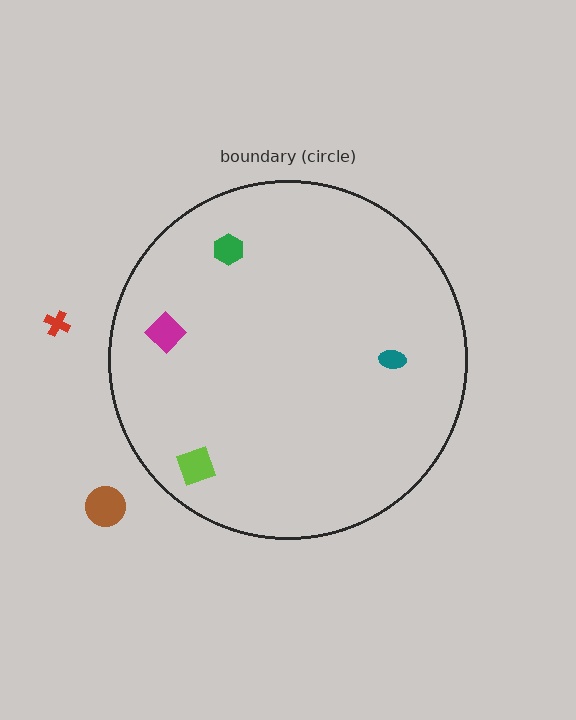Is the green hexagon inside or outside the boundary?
Inside.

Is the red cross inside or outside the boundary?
Outside.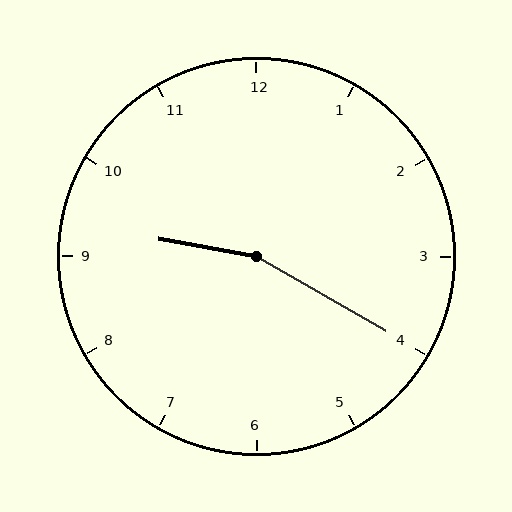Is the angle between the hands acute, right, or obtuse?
It is obtuse.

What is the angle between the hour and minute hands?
Approximately 160 degrees.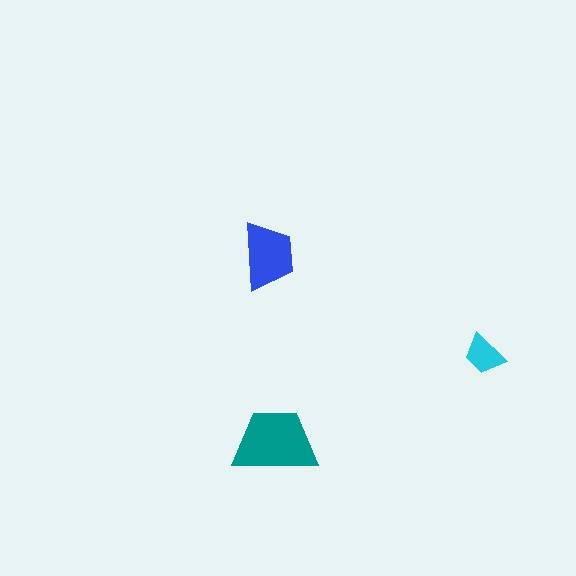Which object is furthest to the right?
The cyan trapezoid is rightmost.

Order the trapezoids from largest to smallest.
the teal one, the blue one, the cyan one.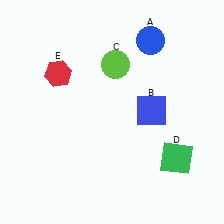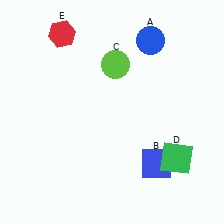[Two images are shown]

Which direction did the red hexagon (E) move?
The red hexagon (E) moved up.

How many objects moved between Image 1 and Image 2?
2 objects moved between the two images.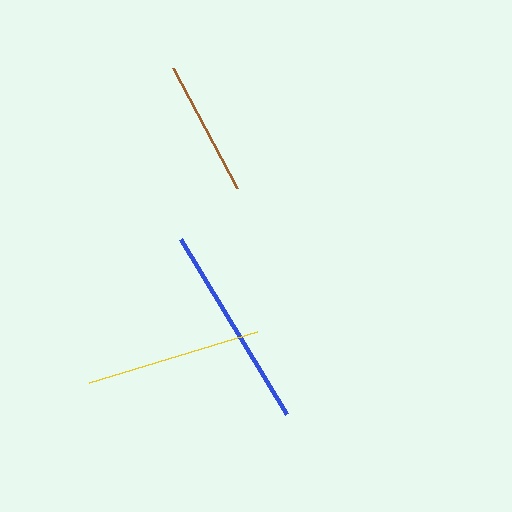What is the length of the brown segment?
The brown segment is approximately 136 pixels long.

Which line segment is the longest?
The blue line is the longest at approximately 204 pixels.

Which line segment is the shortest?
The brown line is the shortest at approximately 136 pixels.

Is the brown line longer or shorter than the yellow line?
The yellow line is longer than the brown line.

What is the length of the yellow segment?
The yellow segment is approximately 176 pixels long.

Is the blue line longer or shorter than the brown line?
The blue line is longer than the brown line.